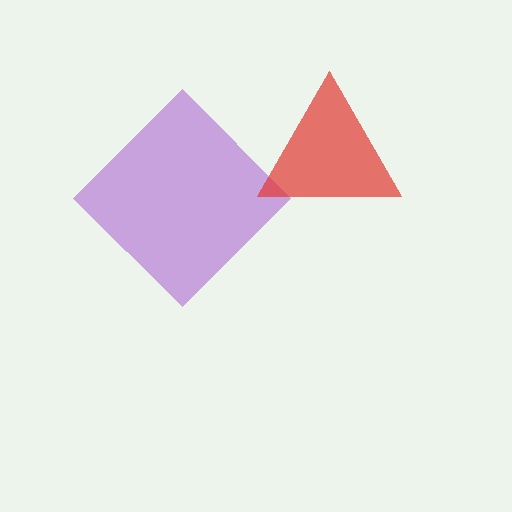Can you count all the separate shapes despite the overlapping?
Yes, there are 2 separate shapes.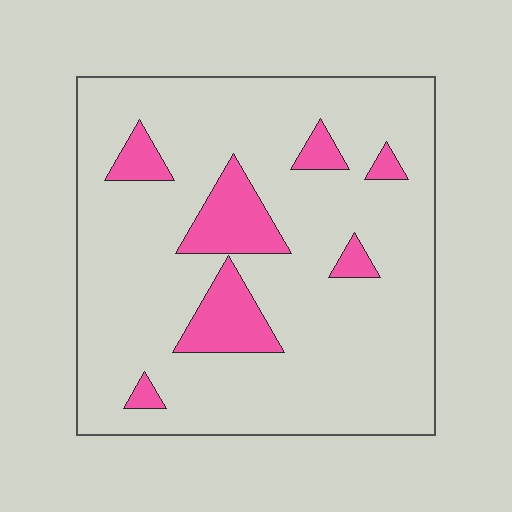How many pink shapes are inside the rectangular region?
7.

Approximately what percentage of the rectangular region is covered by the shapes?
Approximately 15%.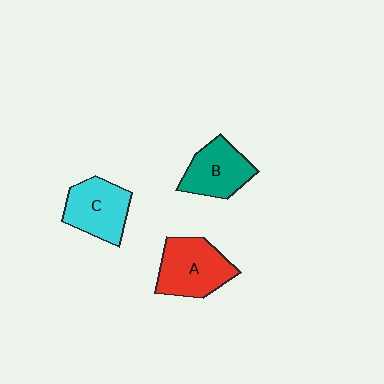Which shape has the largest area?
Shape A (red).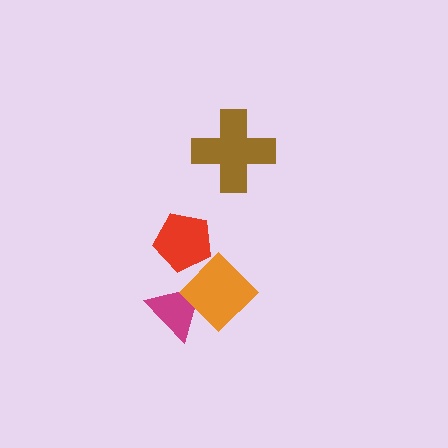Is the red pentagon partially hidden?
Yes, it is partially covered by another shape.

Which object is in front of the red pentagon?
The orange diamond is in front of the red pentagon.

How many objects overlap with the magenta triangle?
1 object overlaps with the magenta triangle.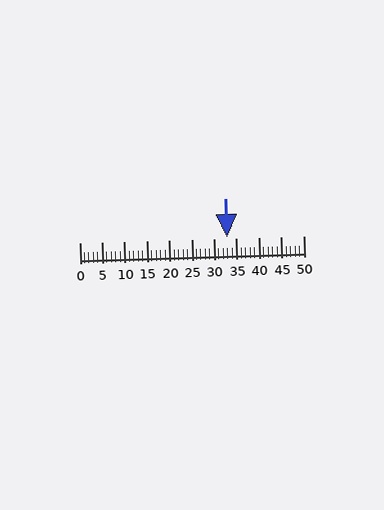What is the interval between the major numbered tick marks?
The major tick marks are spaced 5 units apart.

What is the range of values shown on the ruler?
The ruler shows values from 0 to 50.